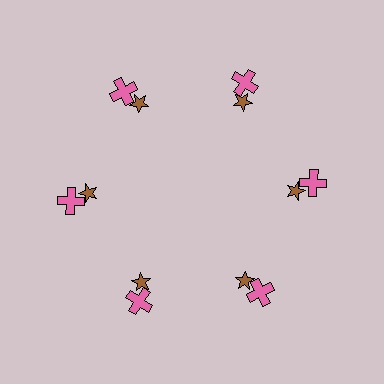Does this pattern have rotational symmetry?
Yes, this pattern has 6-fold rotational symmetry. It looks the same after rotating 60 degrees around the center.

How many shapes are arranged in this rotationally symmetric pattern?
There are 12 shapes, arranged in 6 groups of 2.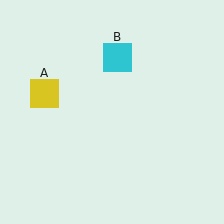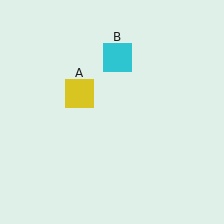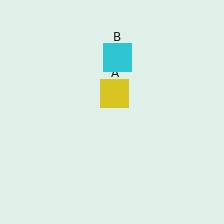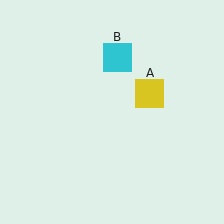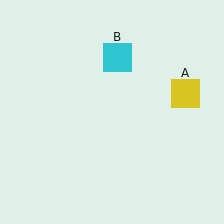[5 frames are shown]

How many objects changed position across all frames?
1 object changed position: yellow square (object A).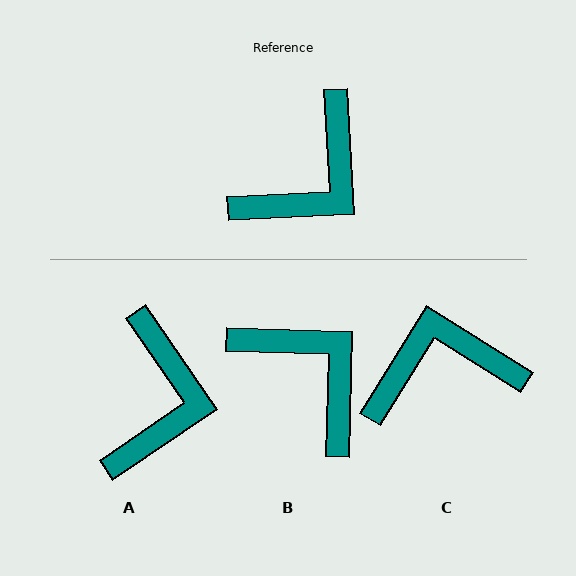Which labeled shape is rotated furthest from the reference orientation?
C, about 145 degrees away.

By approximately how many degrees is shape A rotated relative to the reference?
Approximately 32 degrees counter-clockwise.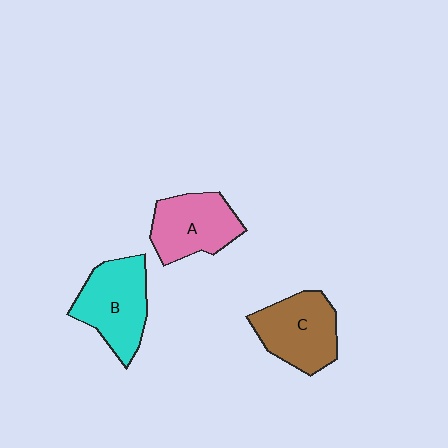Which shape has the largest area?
Shape B (cyan).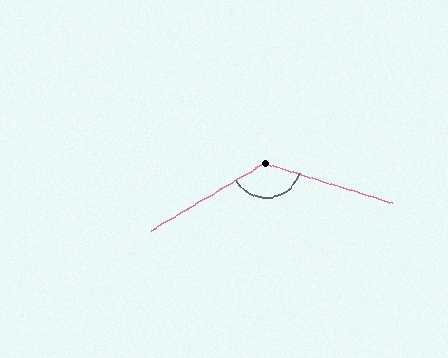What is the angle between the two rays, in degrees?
Approximately 132 degrees.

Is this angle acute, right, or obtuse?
It is obtuse.